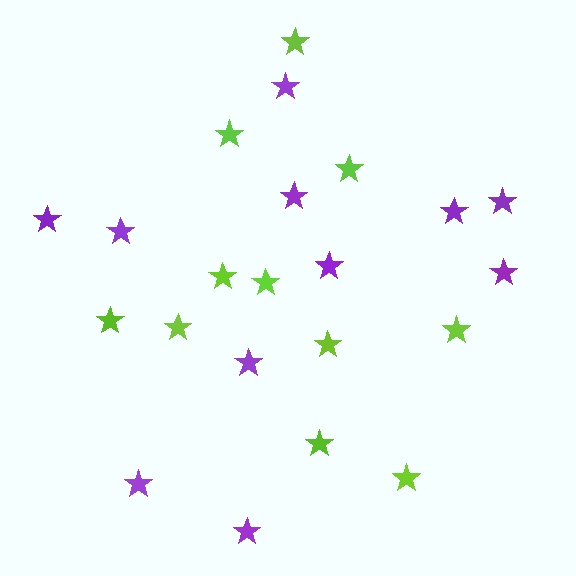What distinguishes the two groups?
There are 2 groups: one group of purple stars (11) and one group of lime stars (11).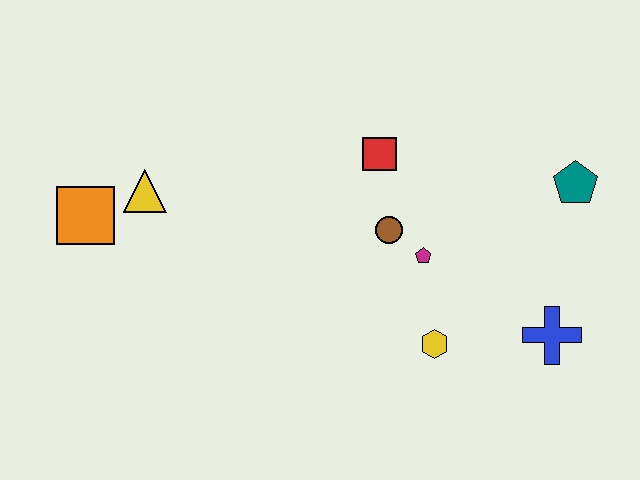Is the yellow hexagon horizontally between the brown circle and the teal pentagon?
Yes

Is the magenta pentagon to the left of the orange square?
No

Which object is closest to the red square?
The brown circle is closest to the red square.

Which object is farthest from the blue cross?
The orange square is farthest from the blue cross.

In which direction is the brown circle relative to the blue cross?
The brown circle is to the left of the blue cross.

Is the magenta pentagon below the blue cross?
No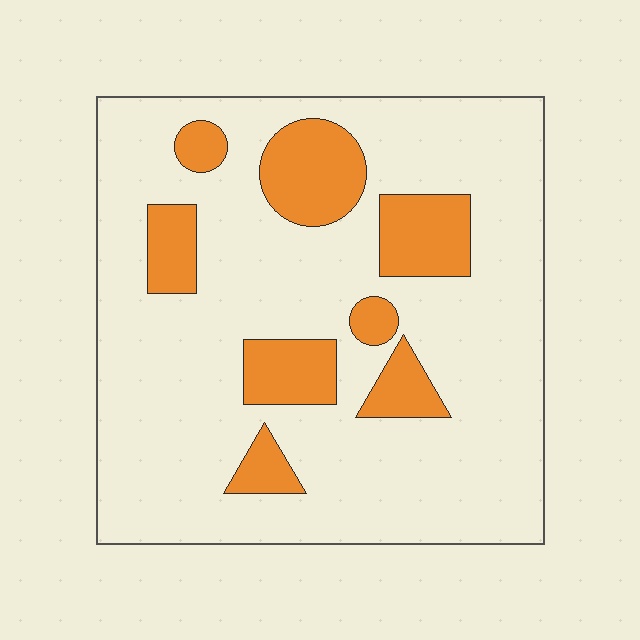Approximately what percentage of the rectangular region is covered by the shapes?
Approximately 20%.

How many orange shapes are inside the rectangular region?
8.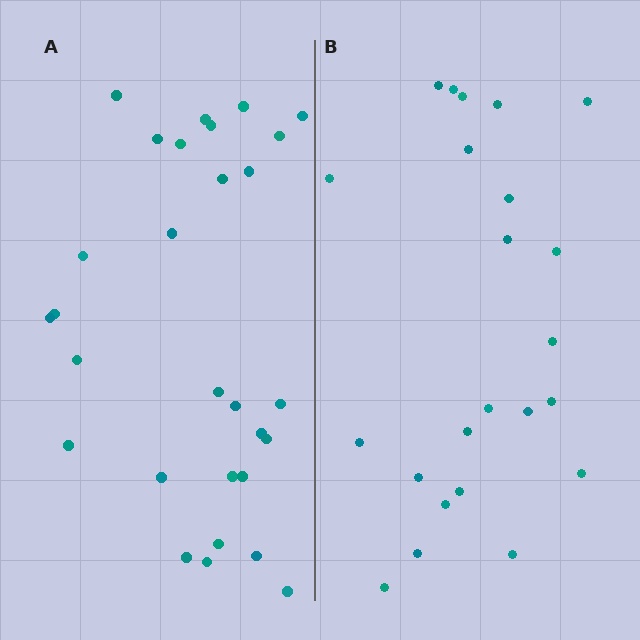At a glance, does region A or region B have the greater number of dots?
Region A (the left region) has more dots.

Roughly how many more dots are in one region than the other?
Region A has about 6 more dots than region B.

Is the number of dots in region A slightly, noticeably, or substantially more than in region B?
Region A has noticeably more, but not dramatically so. The ratio is roughly 1.3 to 1.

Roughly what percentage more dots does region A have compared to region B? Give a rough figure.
About 25% more.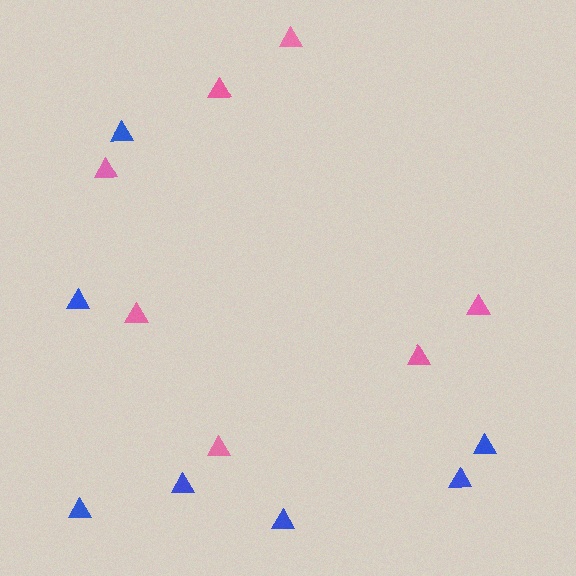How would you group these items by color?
There are 2 groups: one group of blue triangles (7) and one group of pink triangles (7).